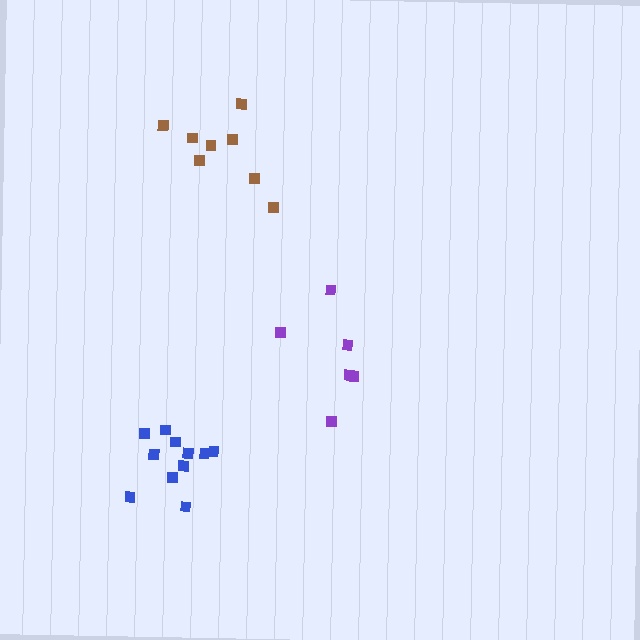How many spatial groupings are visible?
There are 3 spatial groupings.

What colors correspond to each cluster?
The clusters are colored: blue, purple, brown.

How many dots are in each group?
Group 1: 11 dots, Group 2: 6 dots, Group 3: 8 dots (25 total).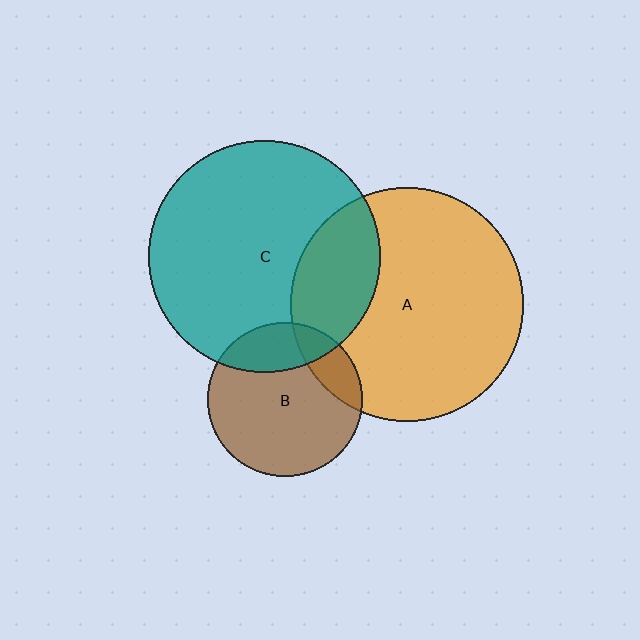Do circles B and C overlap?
Yes.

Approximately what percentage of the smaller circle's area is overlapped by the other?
Approximately 20%.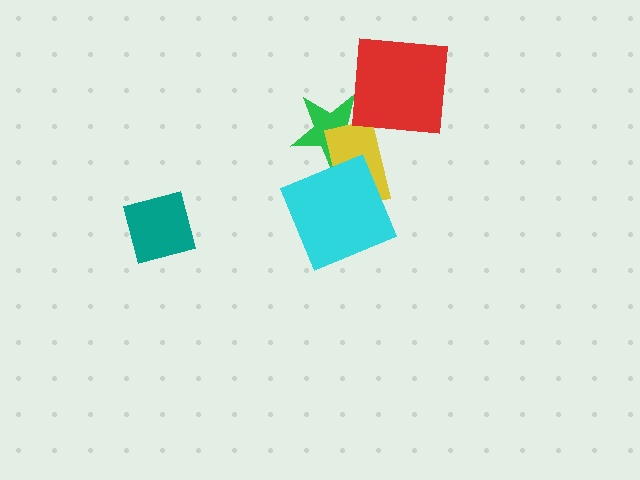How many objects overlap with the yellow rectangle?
2 objects overlap with the yellow rectangle.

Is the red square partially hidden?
No, no other shape covers it.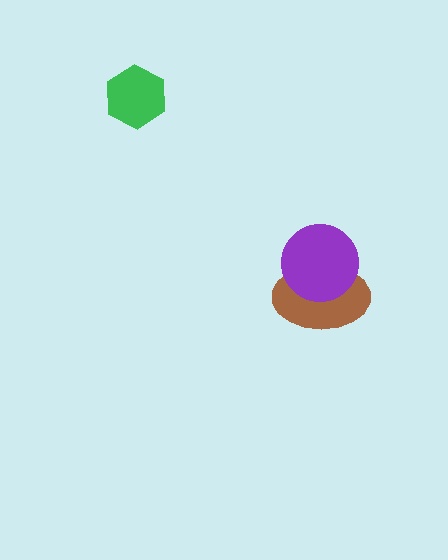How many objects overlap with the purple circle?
1 object overlaps with the purple circle.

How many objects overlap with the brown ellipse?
1 object overlaps with the brown ellipse.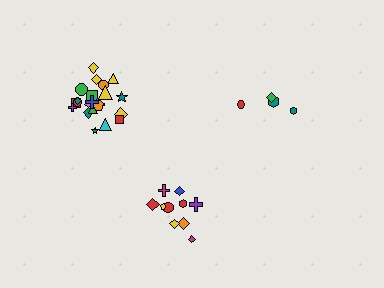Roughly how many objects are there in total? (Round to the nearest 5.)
Roughly 35 objects in total.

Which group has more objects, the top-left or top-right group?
The top-left group.